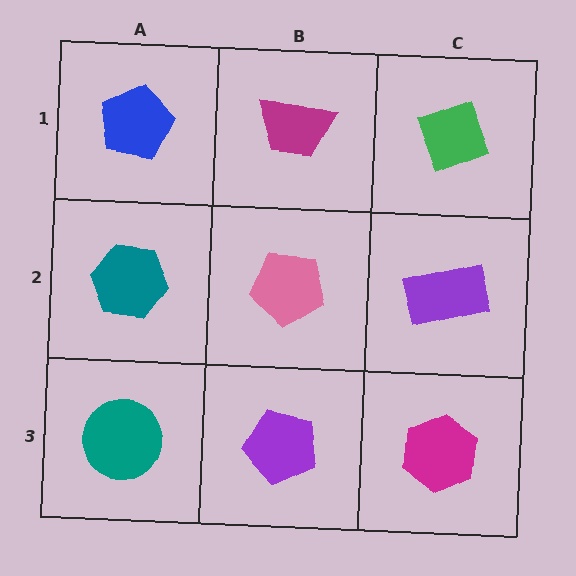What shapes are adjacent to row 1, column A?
A teal hexagon (row 2, column A), a magenta trapezoid (row 1, column B).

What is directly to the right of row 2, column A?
A pink pentagon.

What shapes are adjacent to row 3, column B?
A pink pentagon (row 2, column B), a teal circle (row 3, column A), a magenta hexagon (row 3, column C).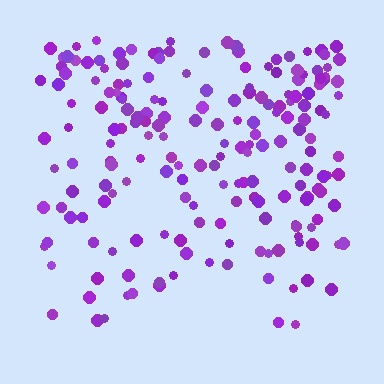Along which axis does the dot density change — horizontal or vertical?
Vertical.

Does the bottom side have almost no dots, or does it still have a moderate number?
Still a moderate number, just noticeably fewer than the top.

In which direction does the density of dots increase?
From bottom to top, with the top side densest.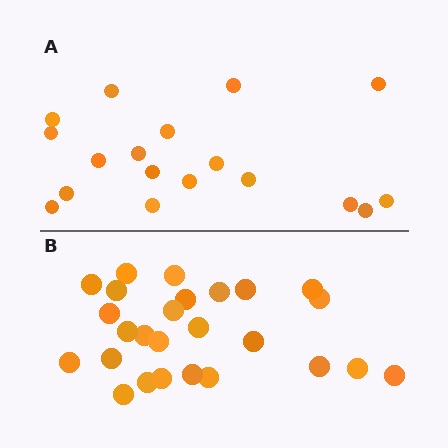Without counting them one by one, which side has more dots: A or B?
Region B (the bottom region) has more dots.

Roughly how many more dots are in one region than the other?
Region B has roughly 8 or so more dots than region A.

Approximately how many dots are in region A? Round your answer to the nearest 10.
About 20 dots. (The exact count is 18, which rounds to 20.)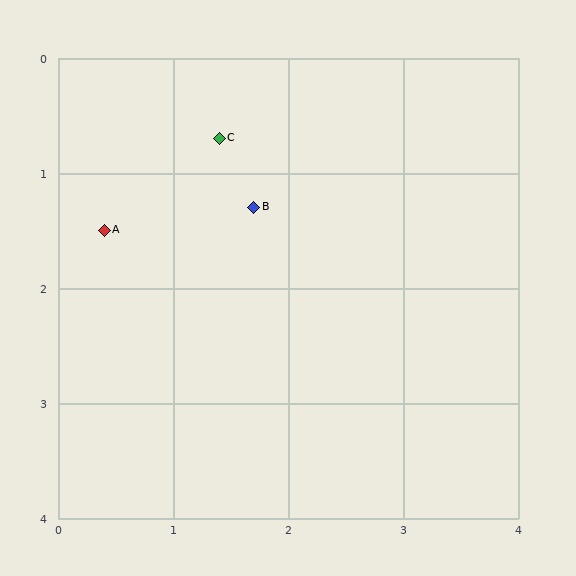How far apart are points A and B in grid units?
Points A and B are about 1.3 grid units apart.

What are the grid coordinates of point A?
Point A is at approximately (0.4, 1.5).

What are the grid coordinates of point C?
Point C is at approximately (1.4, 0.7).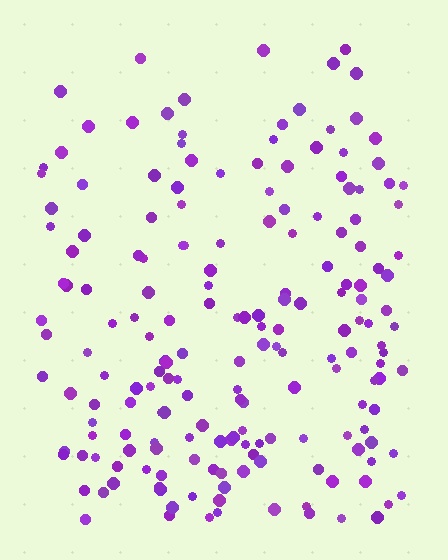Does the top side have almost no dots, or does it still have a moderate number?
Still a moderate number, just noticeably fewer than the bottom.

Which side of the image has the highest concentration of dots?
The bottom.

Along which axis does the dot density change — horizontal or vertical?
Vertical.